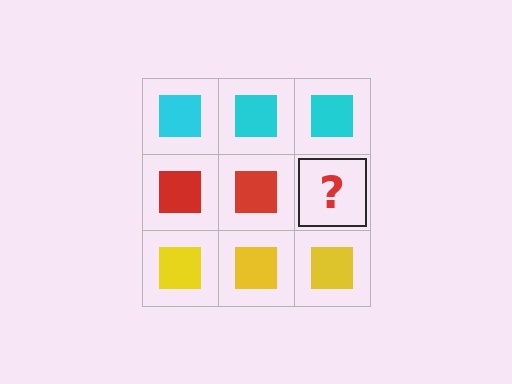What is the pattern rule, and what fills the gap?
The rule is that each row has a consistent color. The gap should be filled with a red square.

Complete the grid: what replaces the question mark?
The question mark should be replaced with a red square.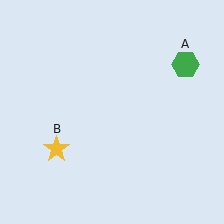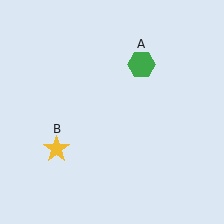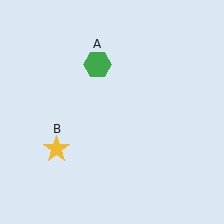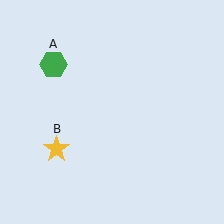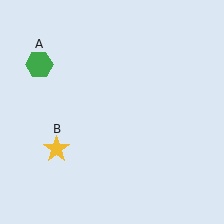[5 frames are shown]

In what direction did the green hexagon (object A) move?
The green hexagon (object A) moved left.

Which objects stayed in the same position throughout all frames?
Yellow star (object B) remained stationary.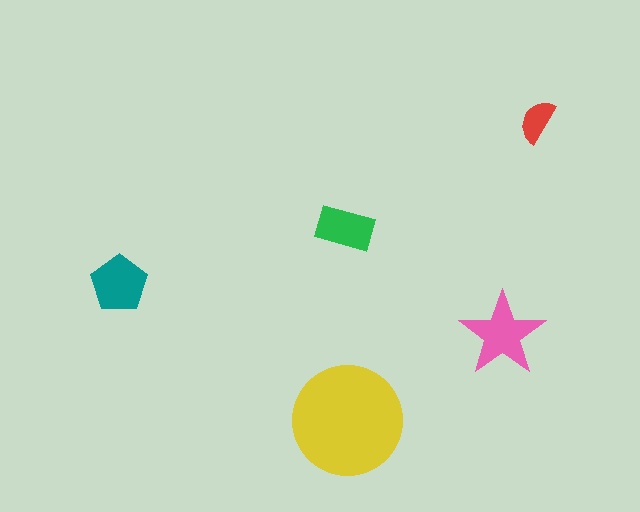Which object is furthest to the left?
The teal pentagon is leftmost.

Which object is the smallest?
The red semicircle.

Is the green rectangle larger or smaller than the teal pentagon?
Smaller.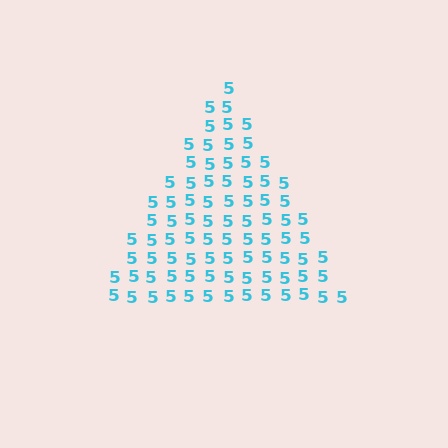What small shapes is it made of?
It is made of small digit 5's.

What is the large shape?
The large shape is a triangle.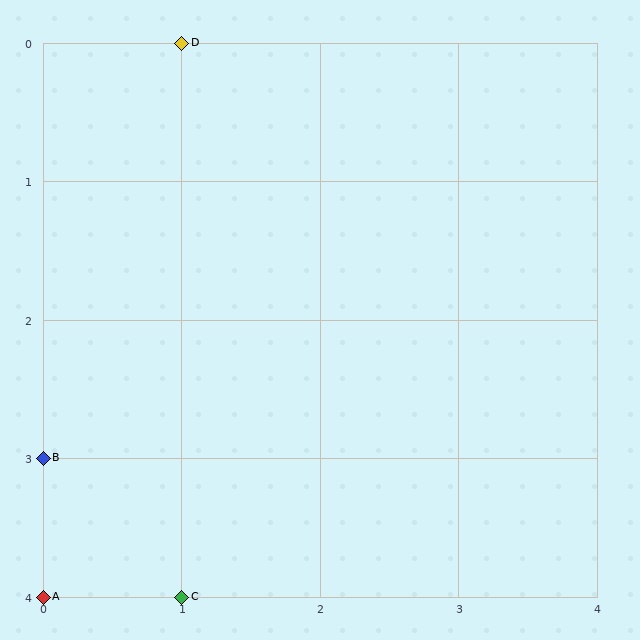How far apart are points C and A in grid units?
Points C and A are 1 column apart.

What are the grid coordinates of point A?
Point A is at grid coordinates (0, 4).